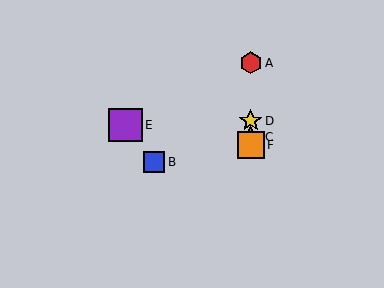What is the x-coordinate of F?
Object F is at x≈251.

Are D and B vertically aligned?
No, D is at x≈251 and B is at x≈154.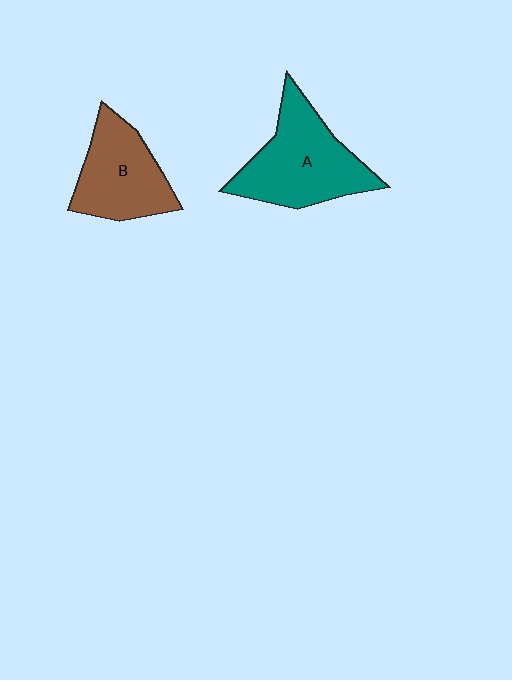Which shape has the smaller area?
Shape B (brown).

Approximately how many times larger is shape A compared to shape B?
Approximately 1.3 times.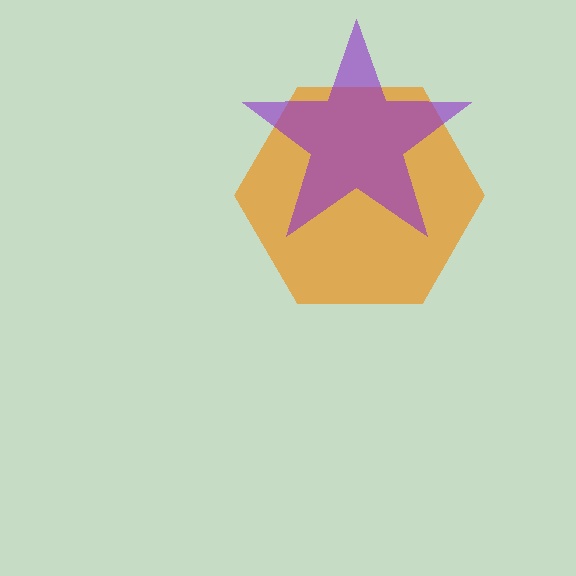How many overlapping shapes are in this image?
There are 2 overlapping shapes in the image.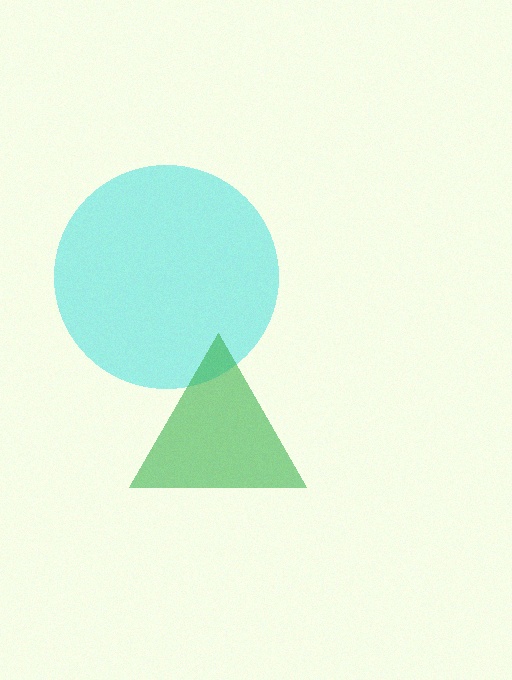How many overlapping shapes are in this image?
There are 2 overlapping shapes in the image.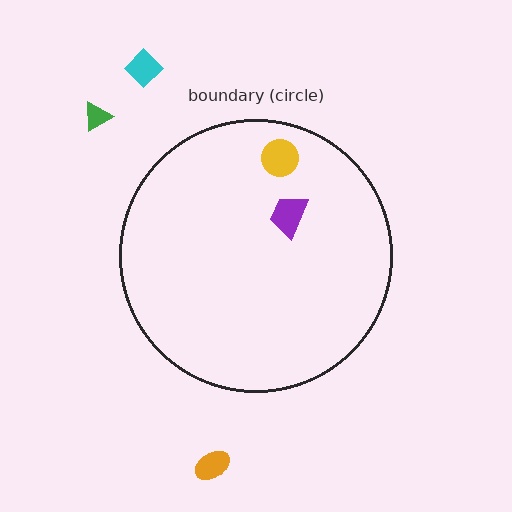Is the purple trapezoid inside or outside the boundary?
Inside.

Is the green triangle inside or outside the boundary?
Outside.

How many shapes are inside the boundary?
2 inside, 3 outside.